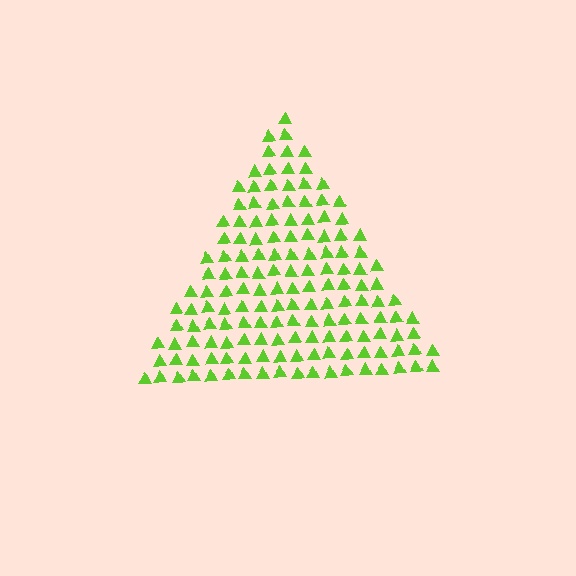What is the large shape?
The large shape is a triangle.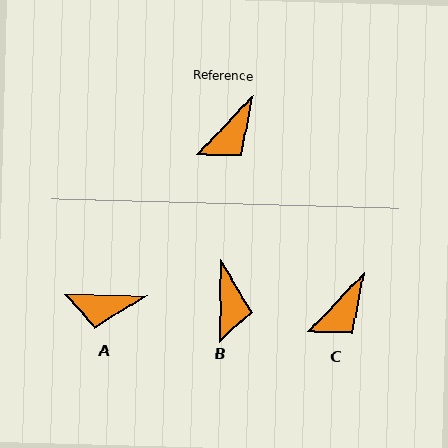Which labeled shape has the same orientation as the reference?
C.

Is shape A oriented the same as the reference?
No, it is off by about 48 degrees.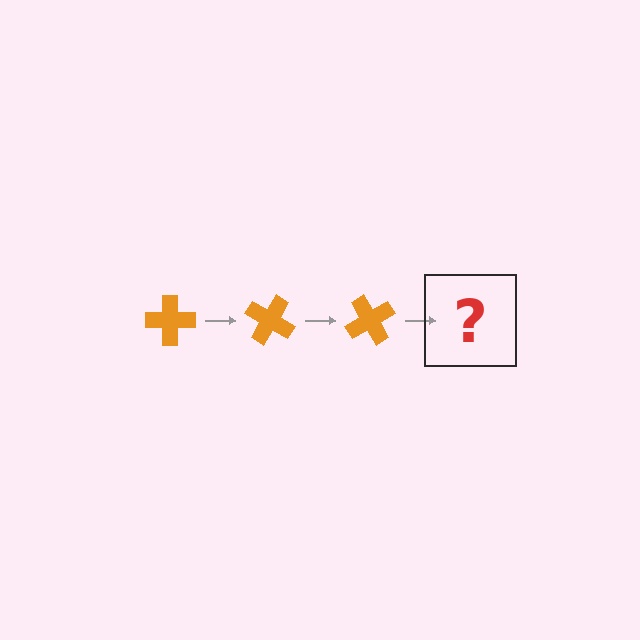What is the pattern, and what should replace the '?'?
The pattern is that the cross rotates 30 degrees each step. The '?' should be an orange cross rotated 90 degrees.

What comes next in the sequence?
The next element should be an orange cross rotated 90 degrees.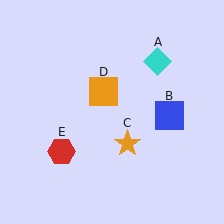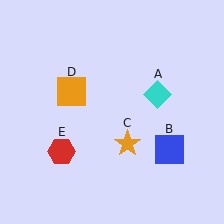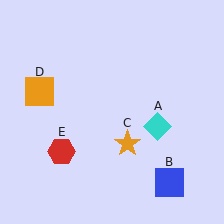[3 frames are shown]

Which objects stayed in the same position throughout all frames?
Orange star (object C) and red hexagon (object E) remained stationary.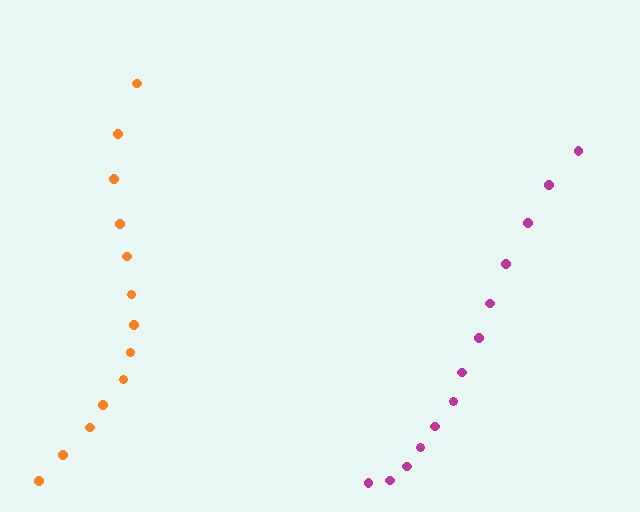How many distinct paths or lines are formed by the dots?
There are 2 distinct paths.